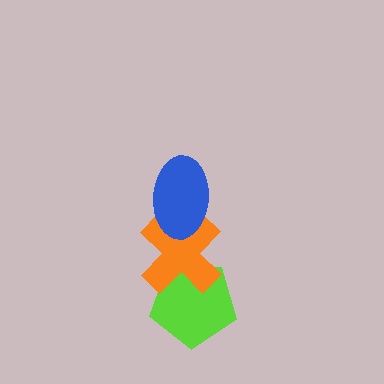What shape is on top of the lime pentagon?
The orange cross is on top of the lime pentagon.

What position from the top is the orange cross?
The orange cross is 2nd from the top.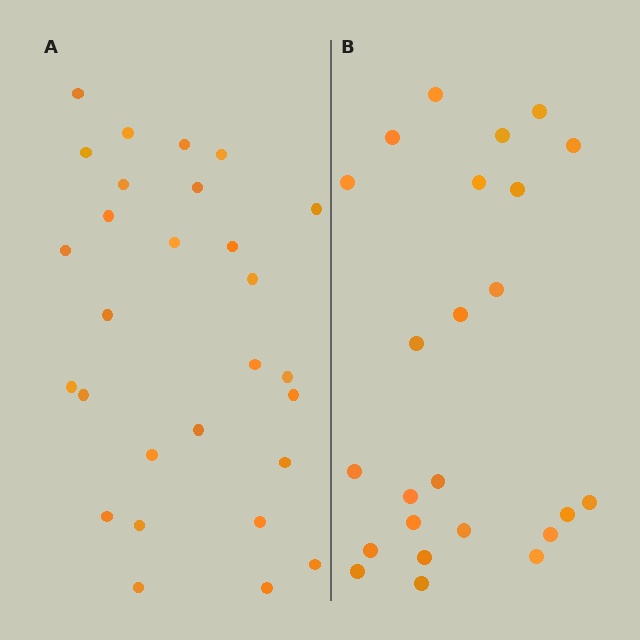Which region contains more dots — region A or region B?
Region A (the left region) has more dots.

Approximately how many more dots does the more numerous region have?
Region A has about 4 more dots than region B.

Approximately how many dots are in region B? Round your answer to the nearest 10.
About 20 dots. (The exact count is 24, which rounds to 20.)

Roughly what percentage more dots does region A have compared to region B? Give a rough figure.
About 15% more.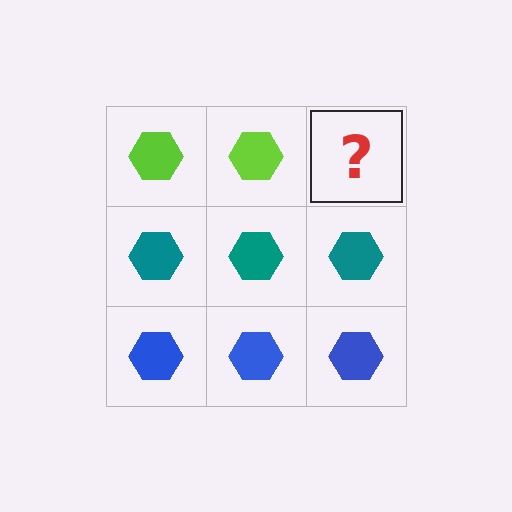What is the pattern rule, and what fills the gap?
The rule is that each row has a consistent color. The gap should be filled with a lime hexagon.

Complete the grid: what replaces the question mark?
The question mark should be replaced with a lime hexagon.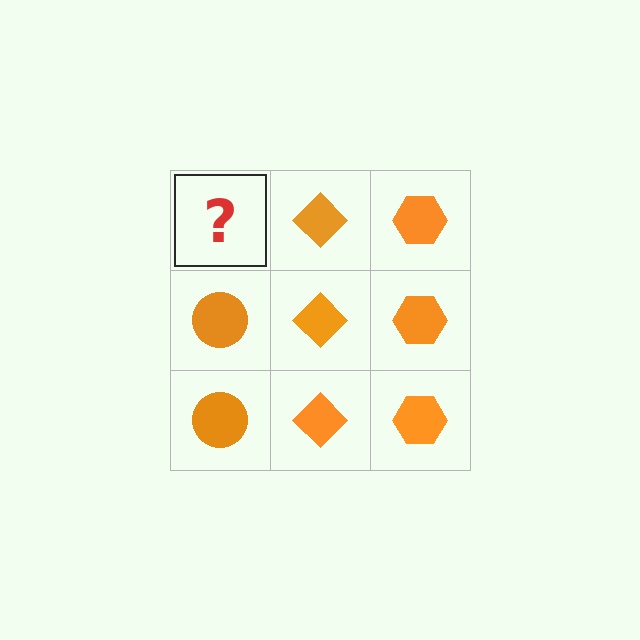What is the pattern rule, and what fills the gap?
The rule is that each column has a consistent shape. The gap should be filled with an orange circle.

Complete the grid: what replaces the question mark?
The question mark should be replaced with an orange circle.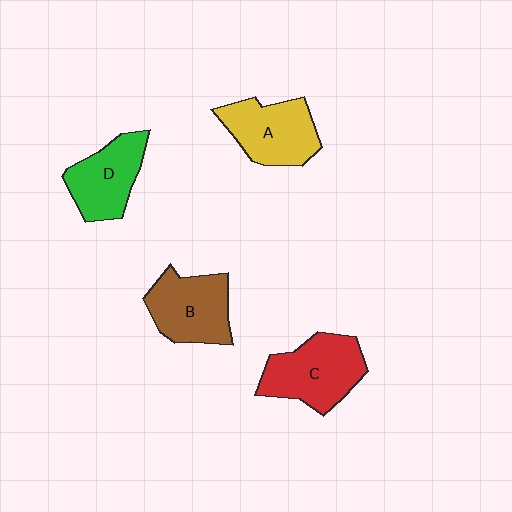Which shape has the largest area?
Shape C (red).